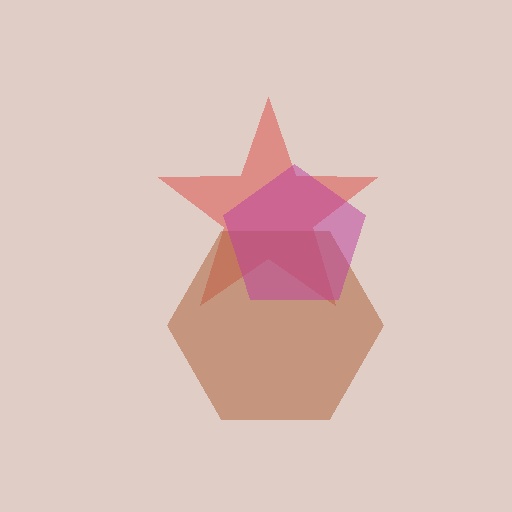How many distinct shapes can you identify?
There are 3 distinct shapes: a red star, a brown hexagon, a magenta pentagon.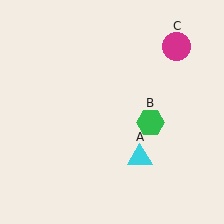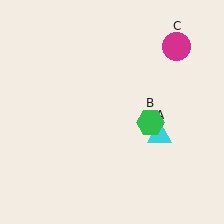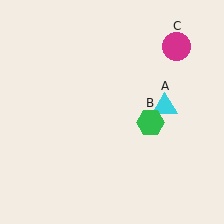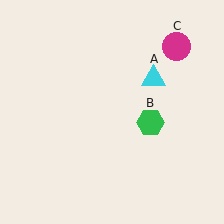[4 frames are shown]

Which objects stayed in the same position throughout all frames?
Green hexagon (object B) and magenta circle (object C) remained stationary.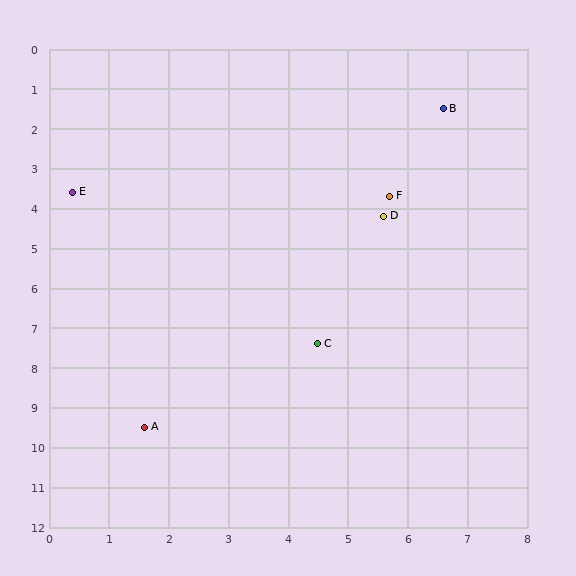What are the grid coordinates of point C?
Point C is at approximately (4.5, 7.4).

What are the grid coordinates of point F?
Point F is at approximately (5.7, 3.7).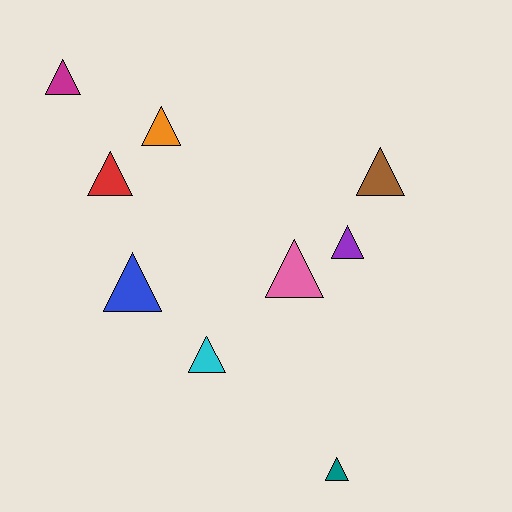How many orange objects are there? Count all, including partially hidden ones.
There is 1 orange object.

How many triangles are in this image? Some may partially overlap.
There are 9 triangles.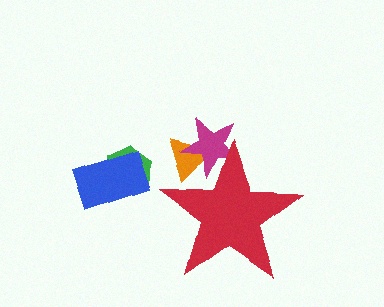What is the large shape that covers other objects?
A red star.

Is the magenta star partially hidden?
Yes, the magenta star is partially hidden behind the red star.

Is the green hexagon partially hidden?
No, the green hexagon is fully visible.